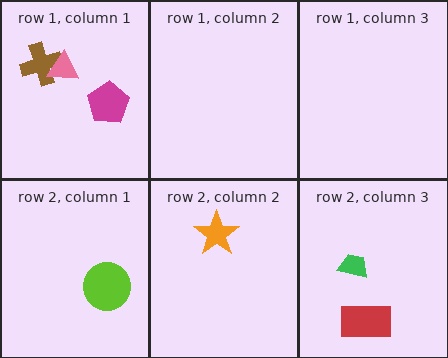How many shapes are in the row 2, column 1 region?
1.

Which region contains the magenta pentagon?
The row 1, column 1 region.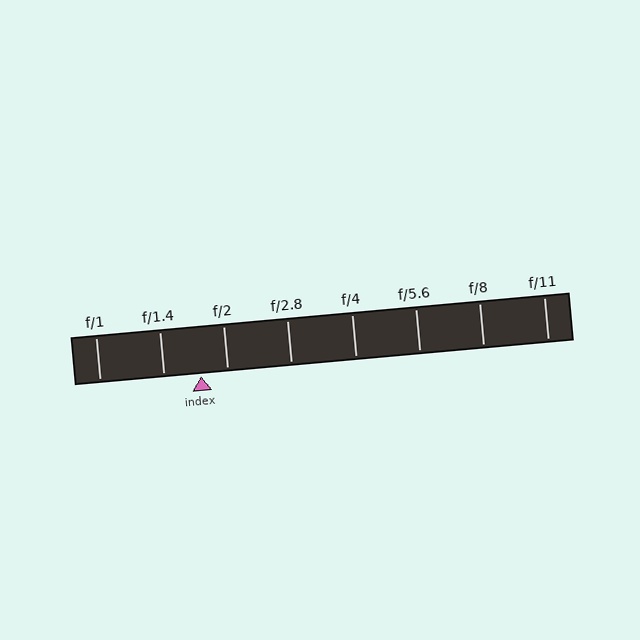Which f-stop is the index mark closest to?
The index mark is closest to f/2.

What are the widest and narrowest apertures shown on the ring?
The widest aperture shown is f/1 and the narrowest is f/11.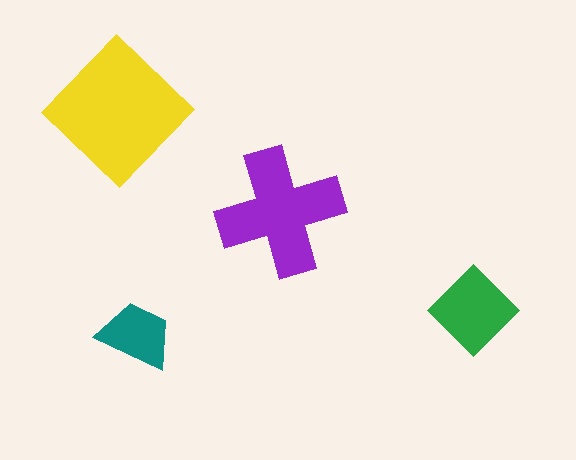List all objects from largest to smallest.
The yellow diamond, the purple cross, the green diamond, the teal trapezoid.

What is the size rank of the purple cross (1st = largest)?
2nd.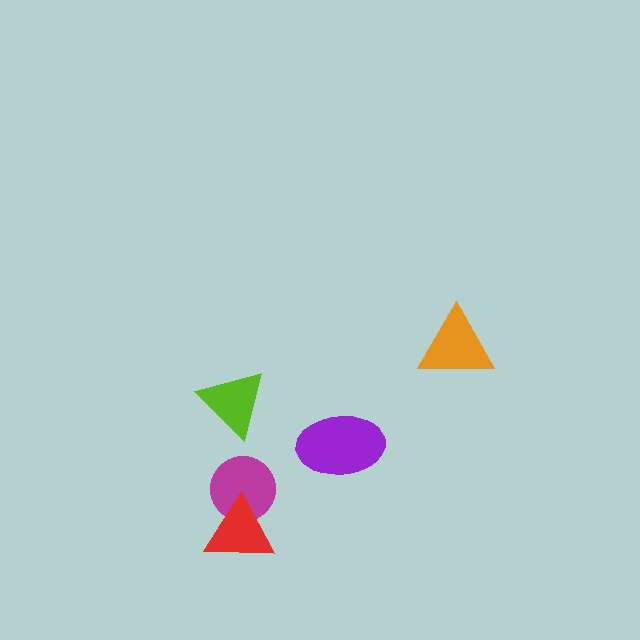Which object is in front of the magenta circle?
The red triangle is in front of the magenta circle.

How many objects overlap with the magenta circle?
1 object overlaps with the magenta circle.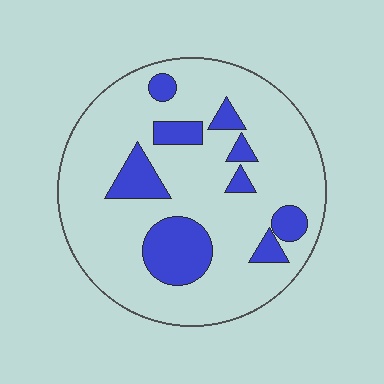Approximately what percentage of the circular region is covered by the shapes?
Approximately 20%.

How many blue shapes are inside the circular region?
9.